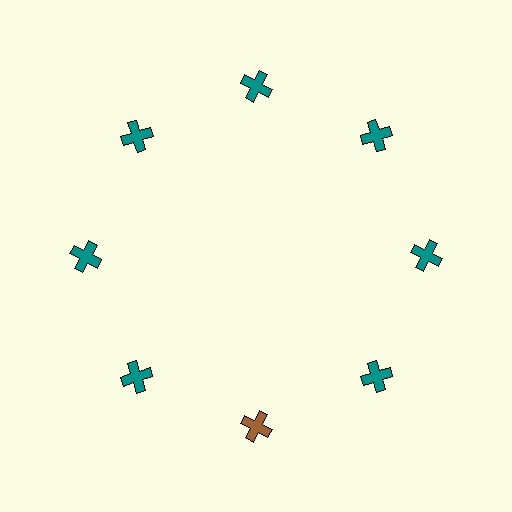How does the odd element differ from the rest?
It has a different color: brown instead of teal.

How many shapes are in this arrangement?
There are 8 shapes arranged in a ring pattern.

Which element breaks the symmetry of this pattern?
The brown cross at roughly the 6 o'clock position breaks the symmetry. All other shapes are teal crosses.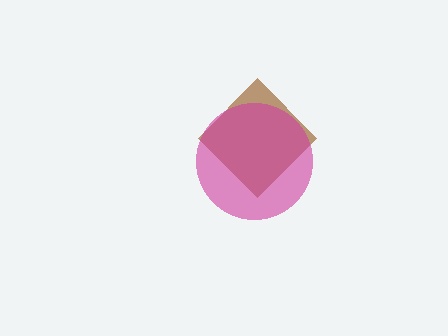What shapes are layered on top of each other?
The layered shapes are: a brown diamond, a magenta circle.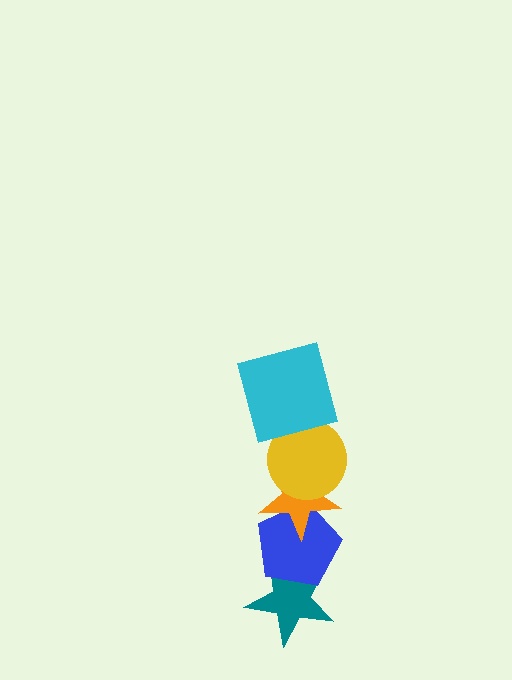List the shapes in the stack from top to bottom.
From top to bottom: the cyan square, the yellow circle, the orange star, the blue pentagon, the teal star.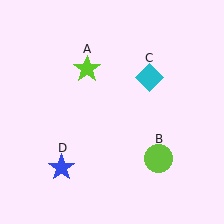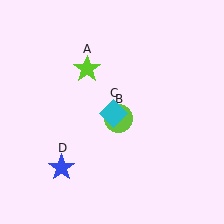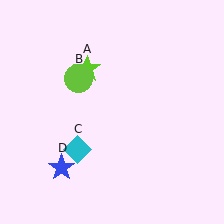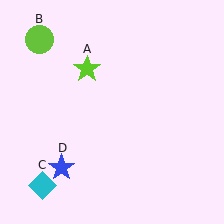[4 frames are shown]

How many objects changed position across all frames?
2 objects changed position: lime circle (object B), cyan diamond (object C).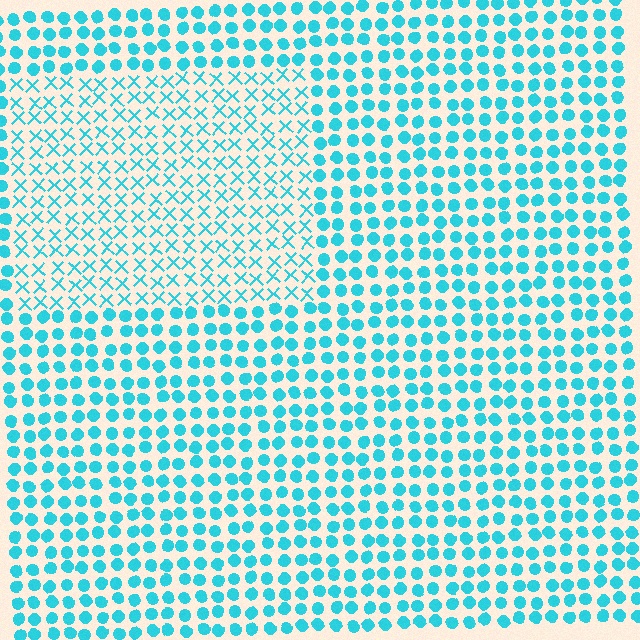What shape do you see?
I see a rectangle.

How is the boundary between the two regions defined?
The boundary is defined by a change in element shape: X marks inside vs. circles outside. All elements share the same color and spacing.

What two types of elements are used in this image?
The image uses X marks inside the rectangle region and circles outside it.